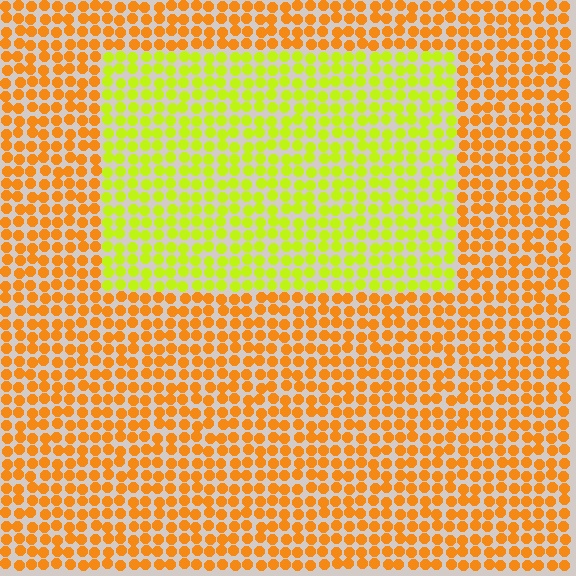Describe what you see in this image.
The image is filled with small orange elements in a uniform arrangement. A rectangle-shaped region is visible where the elements are tinted to a slightly different hue, forming a subtle color boundary.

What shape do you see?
I see a rectangle.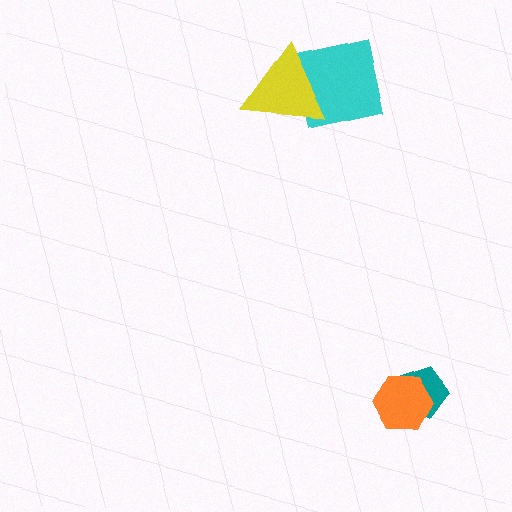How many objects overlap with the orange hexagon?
1 object overlaps with the orange hexagon.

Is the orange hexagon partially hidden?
No, no other shape covers it.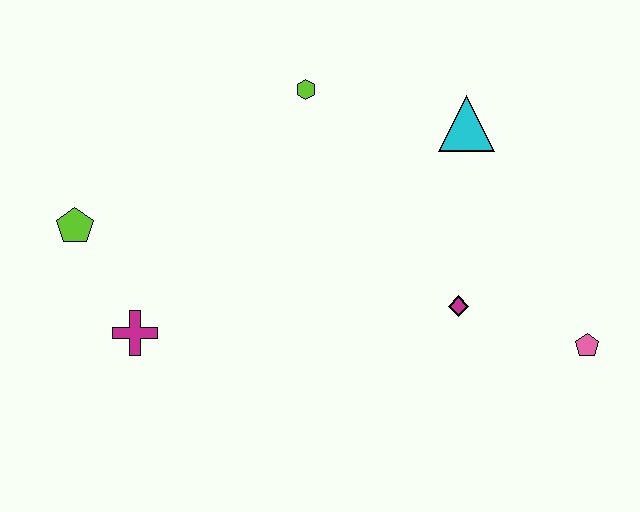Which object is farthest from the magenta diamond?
The lime pentagon is farthest from the magenta diamond.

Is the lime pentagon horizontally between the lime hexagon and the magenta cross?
No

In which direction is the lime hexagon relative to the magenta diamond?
The lime hexagon is above the magenta diamond.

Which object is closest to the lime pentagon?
The magenta cross is closest to the lime pentagon.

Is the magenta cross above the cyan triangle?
No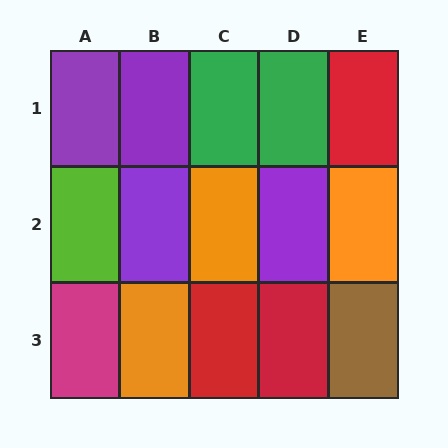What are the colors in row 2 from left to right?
Lime, purple, orange, purple, orange.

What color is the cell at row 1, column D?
Green.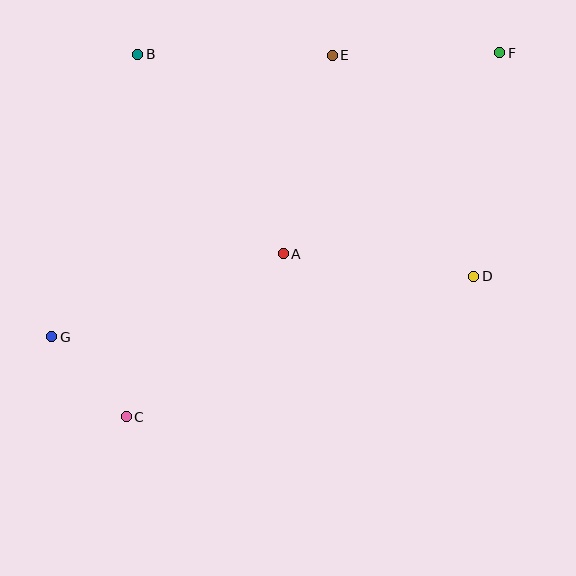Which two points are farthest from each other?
Points F and G are farthest from each other.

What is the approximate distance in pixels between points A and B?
The distance between A and B is approximately 247 pixels.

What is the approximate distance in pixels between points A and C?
The distance between A and C is approximately 226 pixels.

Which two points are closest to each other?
Points C and G are closest to each other.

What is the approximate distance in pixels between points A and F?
The distance between A and F is approximately 295 pixels.